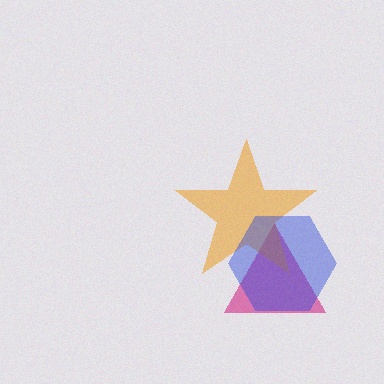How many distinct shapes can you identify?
There are 3 distinct shapes: a magenta triangle, an orange star, a blue hexagon.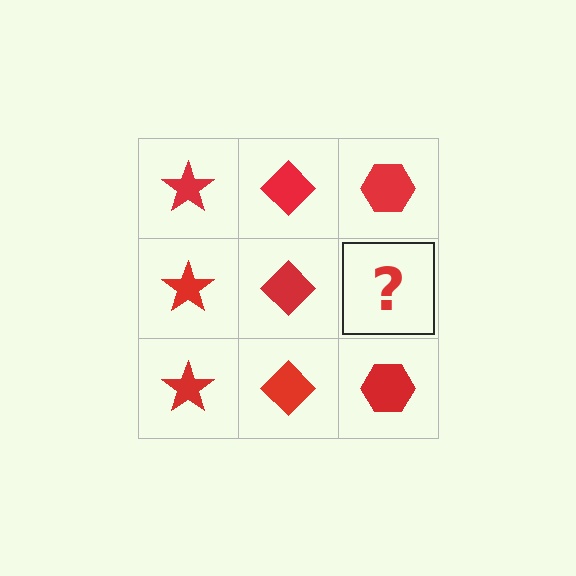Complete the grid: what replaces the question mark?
The question mark should be replaced with a red hexagon.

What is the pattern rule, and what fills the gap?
The rule is that each column has a consistent shape. The gap should be filled with a red hexagon.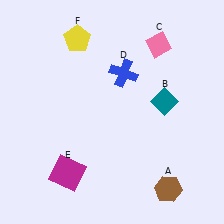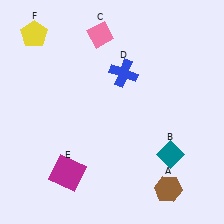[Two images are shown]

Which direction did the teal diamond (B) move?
The teal diamond (B) moved down.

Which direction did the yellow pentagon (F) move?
The yellow pentagon (F) moved left.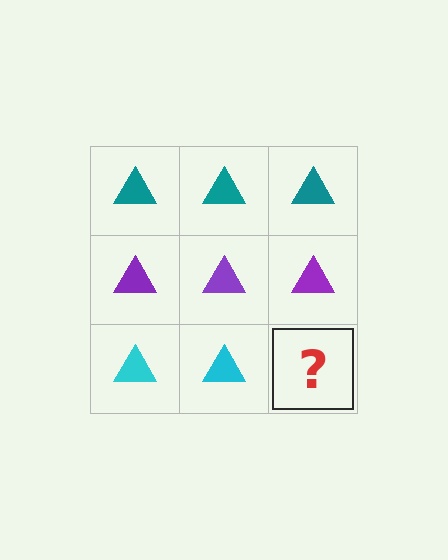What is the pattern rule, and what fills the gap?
The rule is that each row has a consistent color. The gap should be filled with a cyan triangle.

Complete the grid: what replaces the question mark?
The question mark should be replaced with a cyan triangle.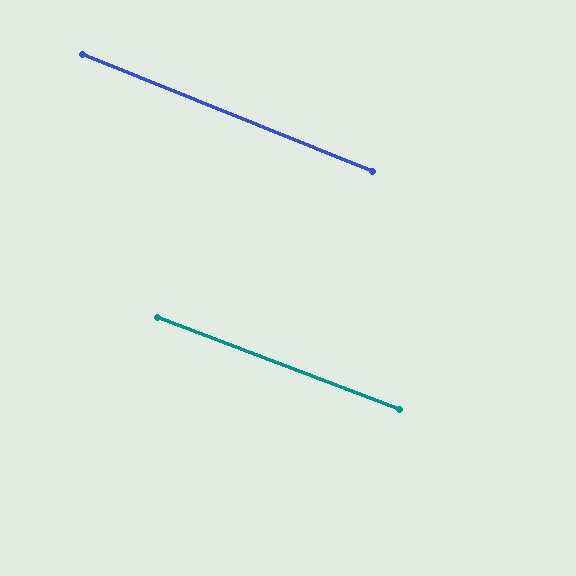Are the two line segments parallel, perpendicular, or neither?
Parallel — their directions differ by only 1.2°.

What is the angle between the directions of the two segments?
Approximately 1 degree.